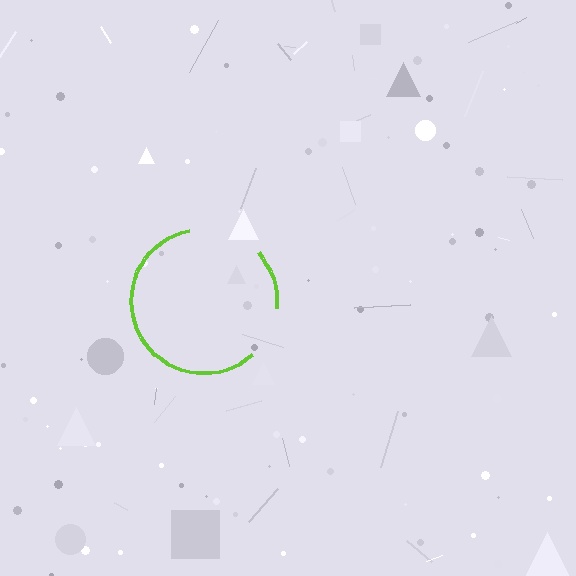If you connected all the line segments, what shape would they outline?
They would outline a circle.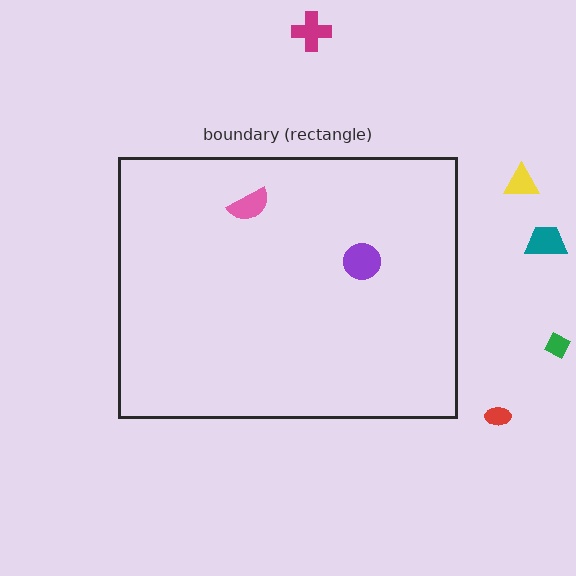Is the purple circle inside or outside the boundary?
Inside.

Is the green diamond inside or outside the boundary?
Outside.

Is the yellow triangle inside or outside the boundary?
Outside.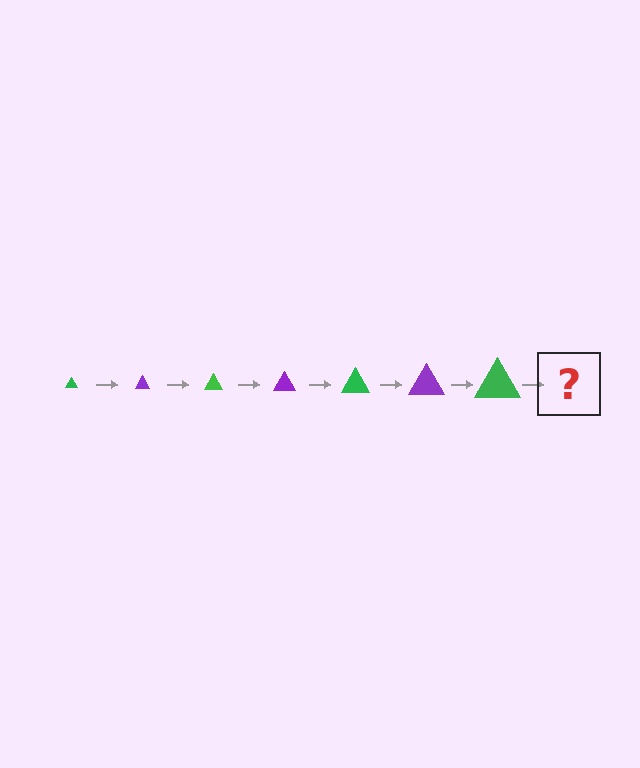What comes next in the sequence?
The next element should be a purple triangle, larger than the previous one.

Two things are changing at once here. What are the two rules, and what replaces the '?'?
The two rules are that the triangle grows larger each step and the color cycles through green and purple. The '?' should be a purple triangle, larger than the previous one.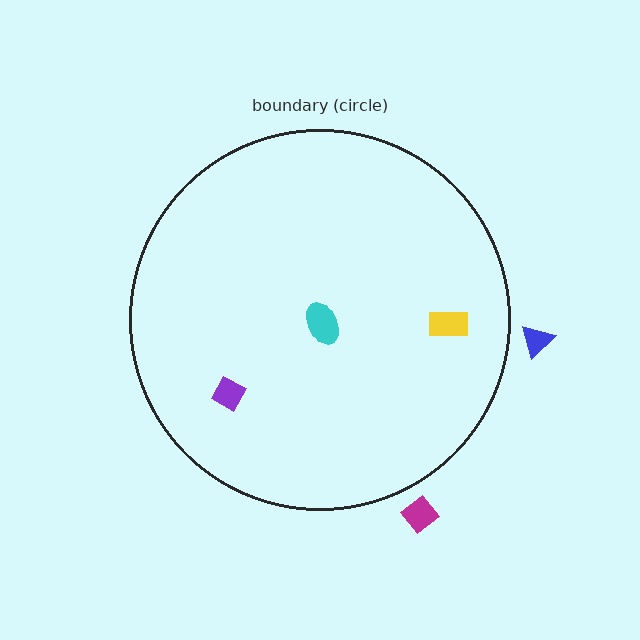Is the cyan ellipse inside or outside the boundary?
Inside.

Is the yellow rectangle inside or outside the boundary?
Inside.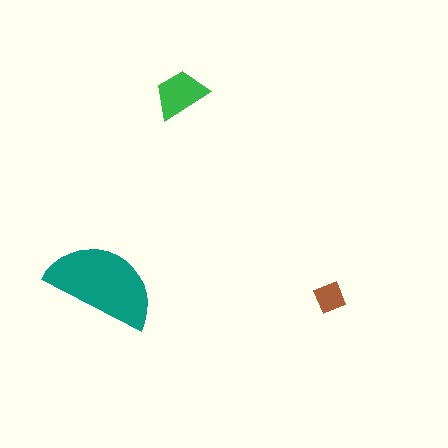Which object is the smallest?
The brown diamond.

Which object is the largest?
The teal semicircle.